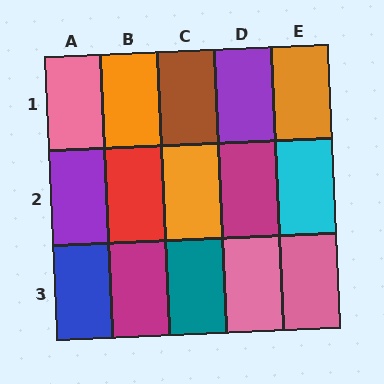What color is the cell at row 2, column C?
Orange.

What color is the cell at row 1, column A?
Pink.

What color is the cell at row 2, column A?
Purple.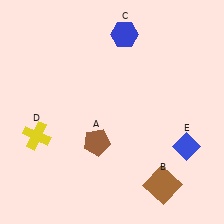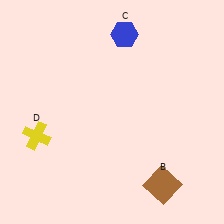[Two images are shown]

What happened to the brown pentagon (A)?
The brown pentagon (A) was removed in Image 2. It was in the bottom-left area of Image 1.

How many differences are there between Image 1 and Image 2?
There are 2 differences between the two images.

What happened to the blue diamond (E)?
The blue diamond (E) was removed in Image 2. It was in the bottom-right area of Image 1.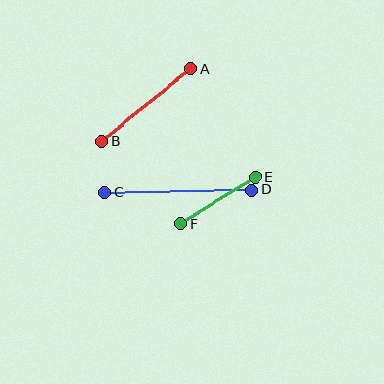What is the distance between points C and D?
The distance is approximately 147 pixels.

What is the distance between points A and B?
The distance is approximately 115 pixels.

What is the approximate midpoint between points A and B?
The midpoint is at approximately (146, 105) pixels.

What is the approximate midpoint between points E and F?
The midpoint is at approximately (218, 201) pixels.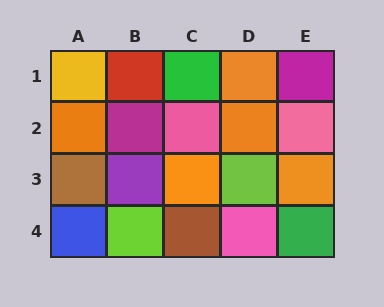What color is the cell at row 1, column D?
Orange.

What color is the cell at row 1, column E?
Magenta.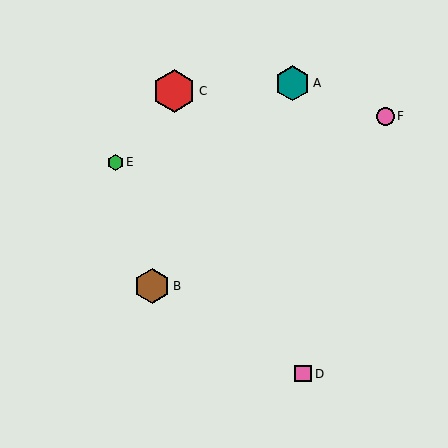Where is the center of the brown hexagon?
The center of the brown hexagon is at (152, 286).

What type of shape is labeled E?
Shape E is a green hexagon.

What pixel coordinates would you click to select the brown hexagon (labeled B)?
Click at (152, 286) to select the brown hexagon B.